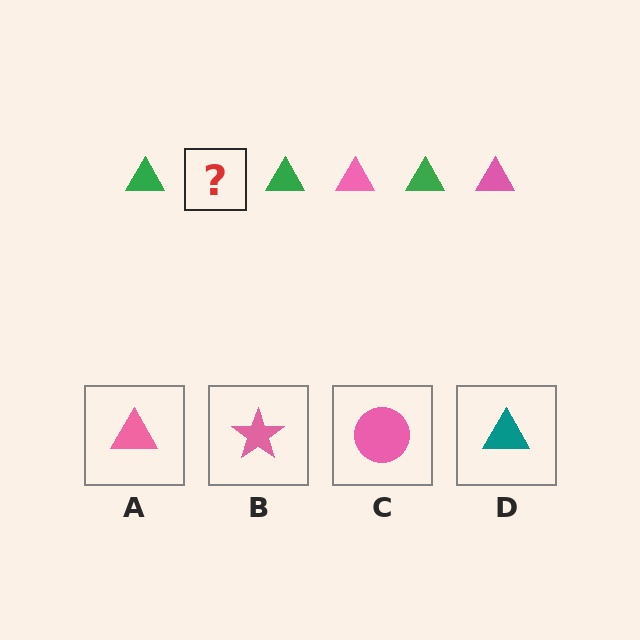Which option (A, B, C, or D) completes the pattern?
A.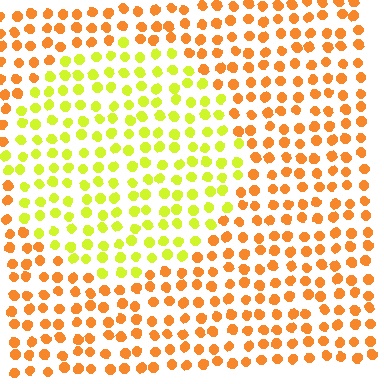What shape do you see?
I see a circle.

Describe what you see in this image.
The image is filled with small orange elements in a uniform arrangement. A circle-shaped region is visible where the elements are tinted to a slightly different hue, forming a subtle color boundary.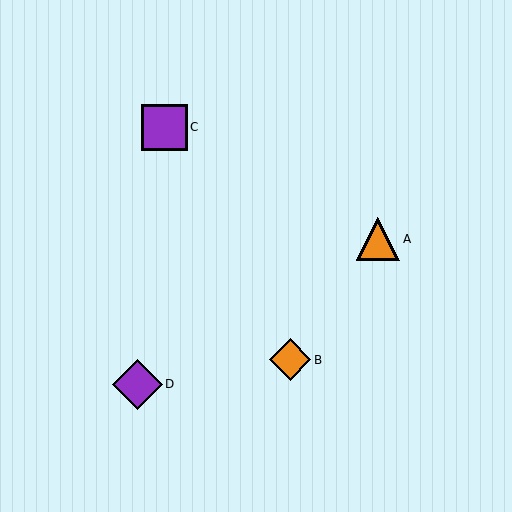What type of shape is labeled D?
Shape D is a purple diamond.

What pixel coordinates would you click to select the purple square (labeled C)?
Click at (164, 127) to select the purple square C.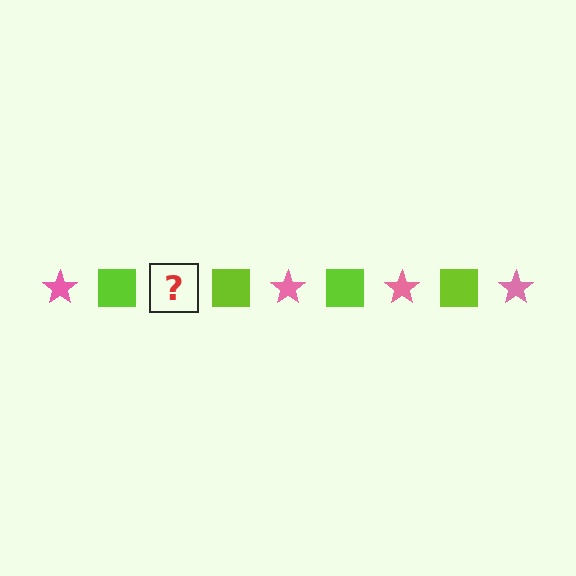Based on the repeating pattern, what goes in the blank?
The blank should be a pink star.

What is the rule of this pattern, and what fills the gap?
The rule is that the pattern alternates between pink star and lime square. The gap should be filled with a pink star.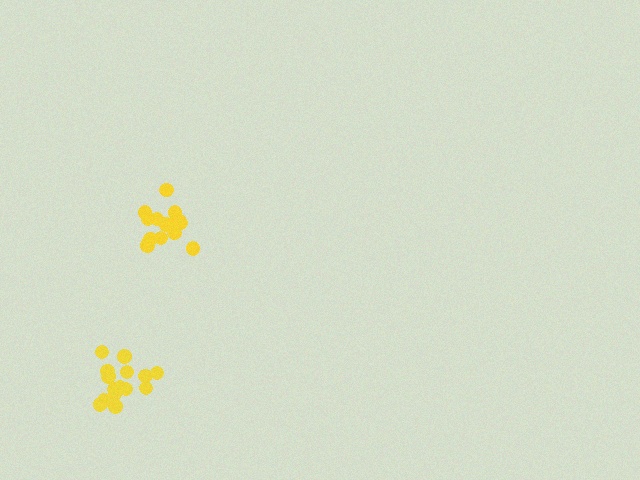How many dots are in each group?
Group 1: 15 dots, Group 2: 15 dots (30 total).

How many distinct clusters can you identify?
There are 2 distinct clusters.